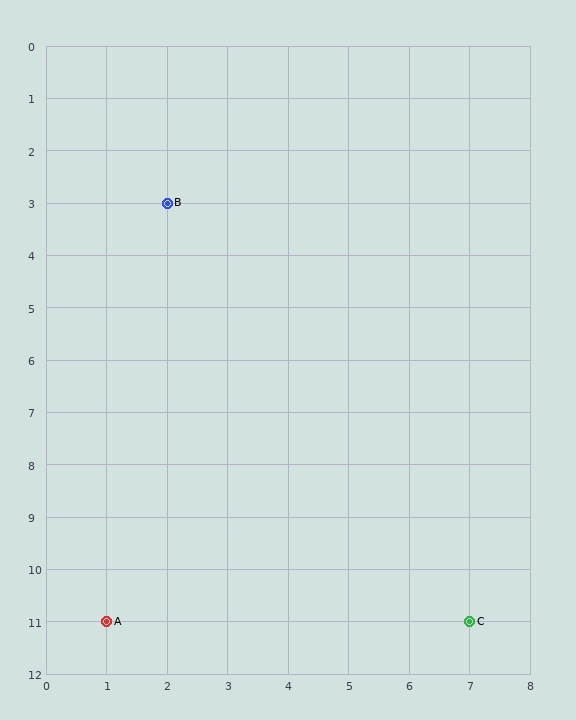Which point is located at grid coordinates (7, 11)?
Point C is at (7, 11).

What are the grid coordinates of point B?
Point B is at grid coordinates (2, 3).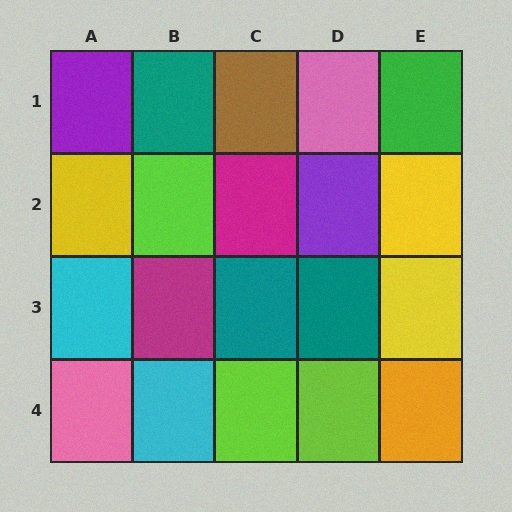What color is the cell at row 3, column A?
Cyan.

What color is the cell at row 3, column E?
Yellow.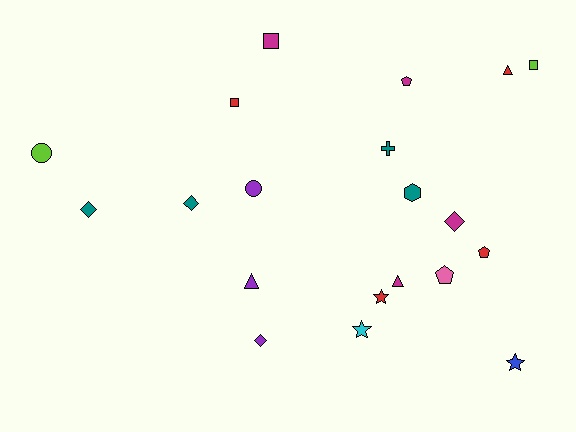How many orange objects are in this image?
There are no orange objects.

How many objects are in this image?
There are 20 objects.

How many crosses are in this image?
There is 1 cross.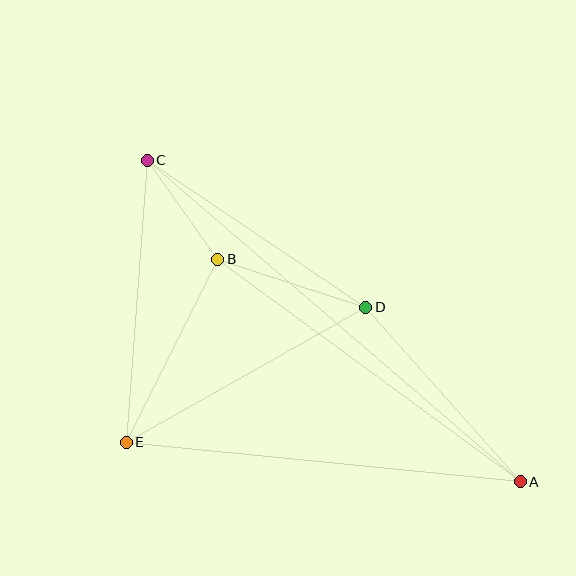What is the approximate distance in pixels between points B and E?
The distance between B and E is approximately 205 pixels.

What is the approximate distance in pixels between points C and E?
The distance between C and E is approximately 283 pixels.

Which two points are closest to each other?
Points B and C are closest to each other.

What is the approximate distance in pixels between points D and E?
The distance between D and E is approximately 275 pixels.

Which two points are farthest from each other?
Points A and C are farthest from each other.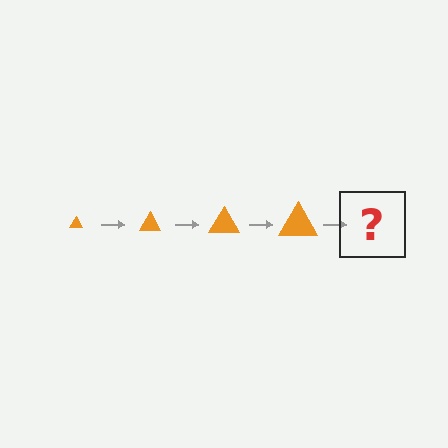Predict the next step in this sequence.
The next step is an orange triangle, larger than the previous one.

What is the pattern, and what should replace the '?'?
The pattern is that the triangle gets progressively larger each step. The '?' should be an orange triangle, larger than the previous one.